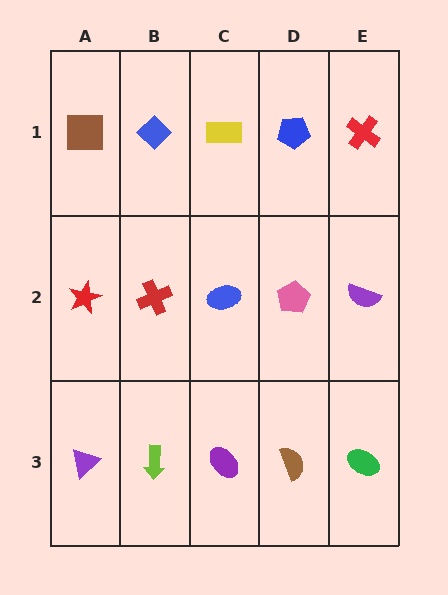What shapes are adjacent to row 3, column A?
A red star (row 2, column A), a lime arrow (row 3, column B).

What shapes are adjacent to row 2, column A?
A brown square (row 1, column A), a purple triangle (row 3, column A), a red cross (row 2, column B).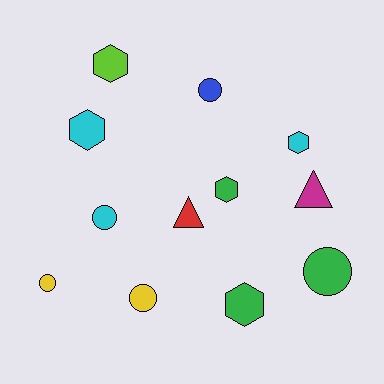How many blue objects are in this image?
There is 1 blue object.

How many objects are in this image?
There are 12 objects.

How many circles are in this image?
There are 5 circles.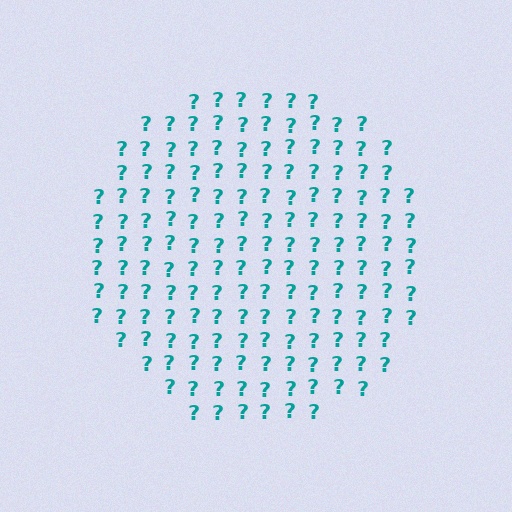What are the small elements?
The small elements are question marks.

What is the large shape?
The large shape is a circle.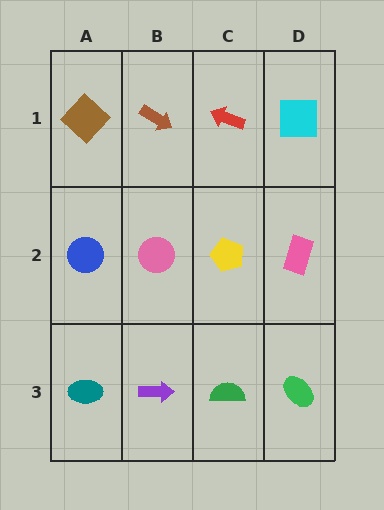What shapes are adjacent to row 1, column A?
A blue circle (row 2, column A), a brown arrow (row 1, column B).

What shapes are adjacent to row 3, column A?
A blue circle (row 2, column A), a purple arrow (row 3, column B).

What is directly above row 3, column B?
A pink circle.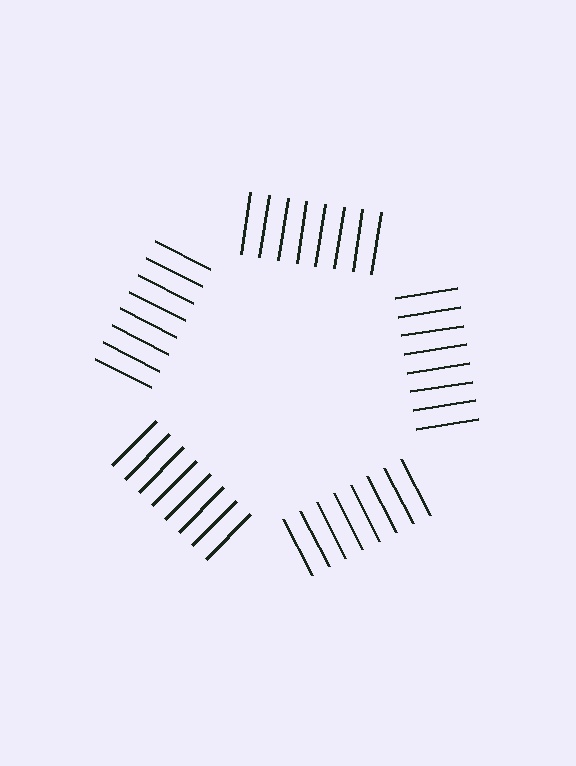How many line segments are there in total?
40 — 8 along each of the 5 edges.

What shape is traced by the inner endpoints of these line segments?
An illusory pentagon — the line segments terminate on its edges but no continuous stroke is drawn.